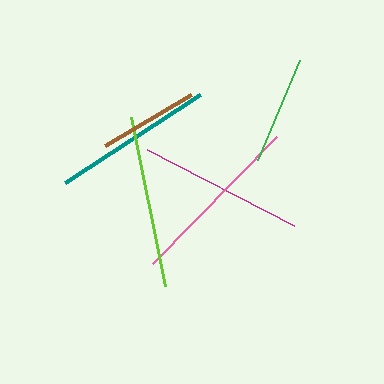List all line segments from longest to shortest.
From longest to shortest: pink, lime, magenta, teal, green, brown.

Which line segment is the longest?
The pink line is the longest at approximately 178 pixels.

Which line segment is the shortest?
The brown line is the shortest at approximately 101 pixels.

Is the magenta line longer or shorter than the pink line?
The pink line is longer than the magenta line.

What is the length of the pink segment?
The pink segment is approximately 178 pixels long.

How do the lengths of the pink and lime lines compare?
The pink and lime lines are approximately the same length.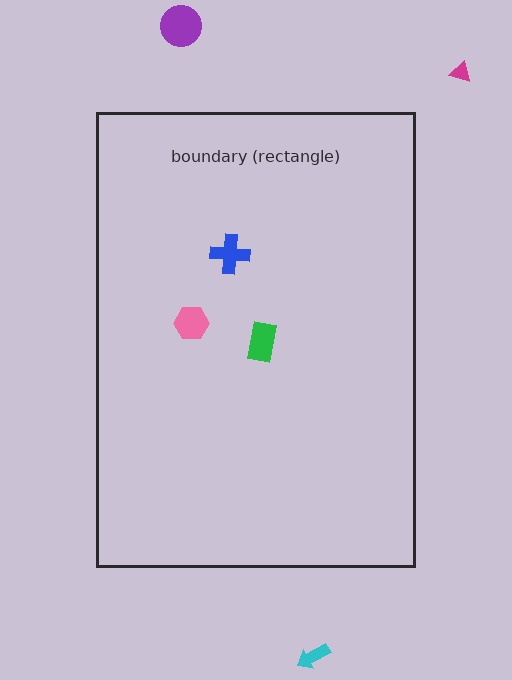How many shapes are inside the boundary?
3 inside, 3 outside.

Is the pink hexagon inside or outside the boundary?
Inside.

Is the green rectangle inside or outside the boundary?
Inside.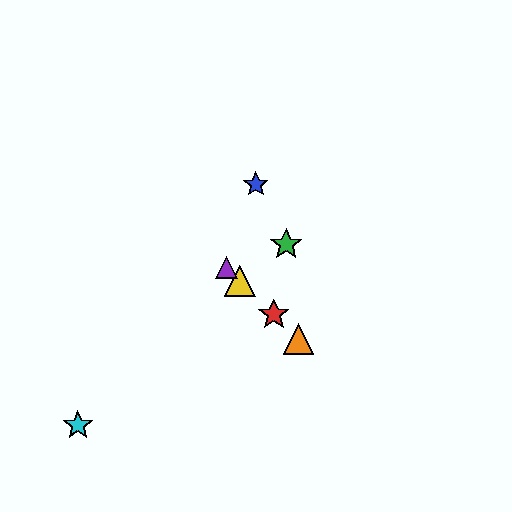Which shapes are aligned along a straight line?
The red star, the yellow triangle, the purple triangle, the orange triangle are aligned along a straight line.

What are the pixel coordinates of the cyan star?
The cyan star is at (78, 425).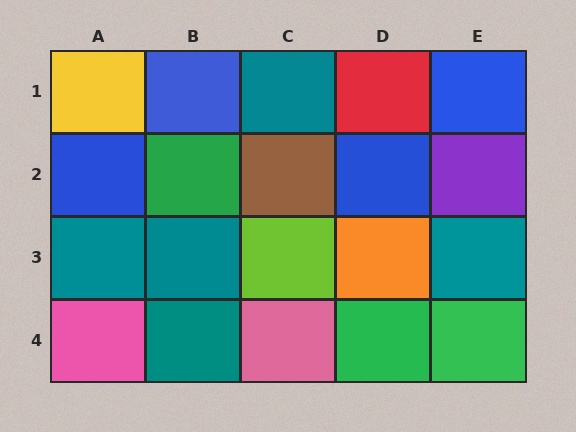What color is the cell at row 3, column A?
Teal.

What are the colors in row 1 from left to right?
Yellow, blue, teal, red, blue.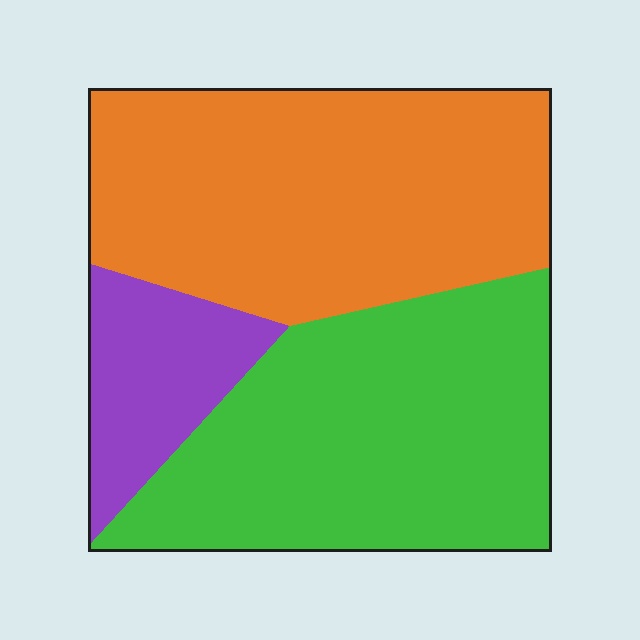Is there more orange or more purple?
Orange.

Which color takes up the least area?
Purple, at roughly 15%.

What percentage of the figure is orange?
Orange takes up between a third and a half of the figure.